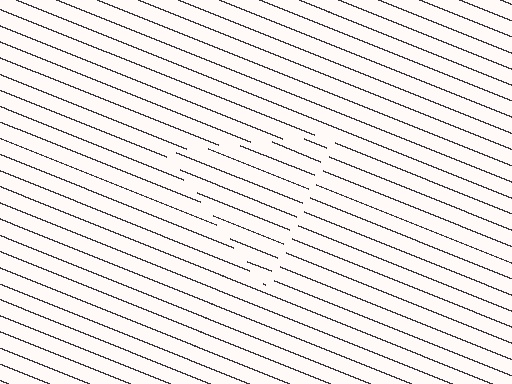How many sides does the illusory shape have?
3 sides — the line-ends trace a triangle.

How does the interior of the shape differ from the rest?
The interior of the shape contains the same grating, shifted by half a period — the contour is defined by the phase discontinuity where line-ends from the inner and outer gratings abut.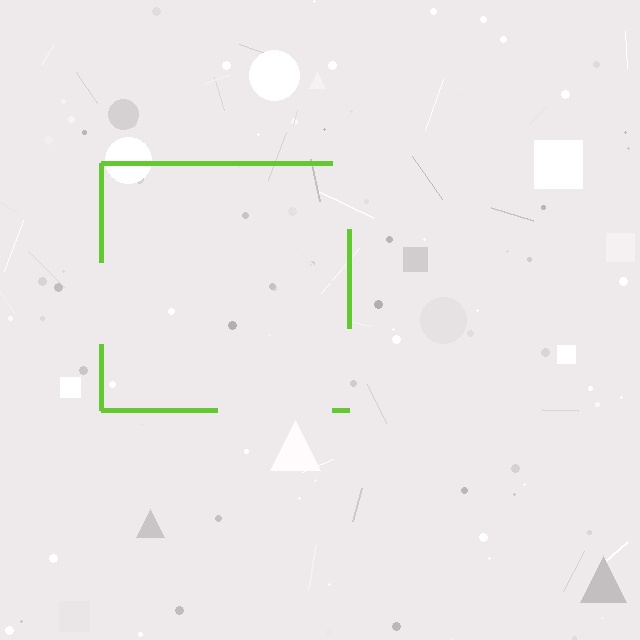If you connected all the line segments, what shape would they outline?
They would outline a square.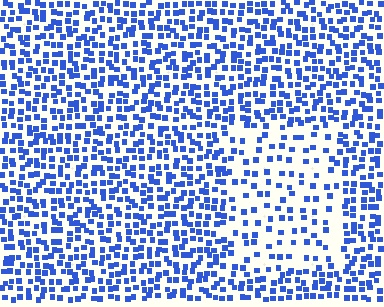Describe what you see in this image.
The image contains small blue elements arranged at two different densities. A rectangle-shaped region is visible where the elements are less densely packed than the surrounding area.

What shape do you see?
I see a rectangle.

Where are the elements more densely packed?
The elements are more densely packed outside the rectangle boundary.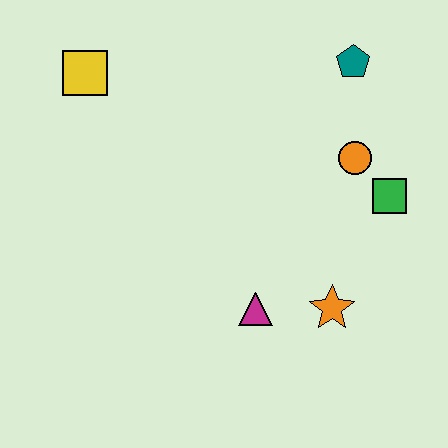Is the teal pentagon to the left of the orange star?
No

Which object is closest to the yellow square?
The teal pentagon is closest to the yellow square.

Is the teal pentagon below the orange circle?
No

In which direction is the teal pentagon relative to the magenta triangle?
The teal pentagon is above the magenta triangle.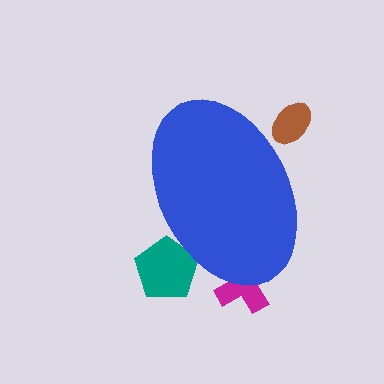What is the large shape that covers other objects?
A blue ellipse.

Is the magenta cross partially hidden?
Yes, the magenta cross is partially hidden behind the blue ellipse.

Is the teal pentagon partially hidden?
Yes, the teal pentagon is partially hidden behind the blue ellipse.